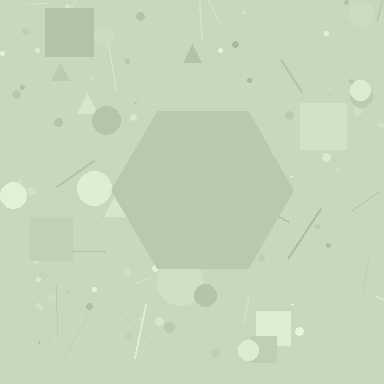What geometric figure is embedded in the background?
A hexagon is embedded in the background.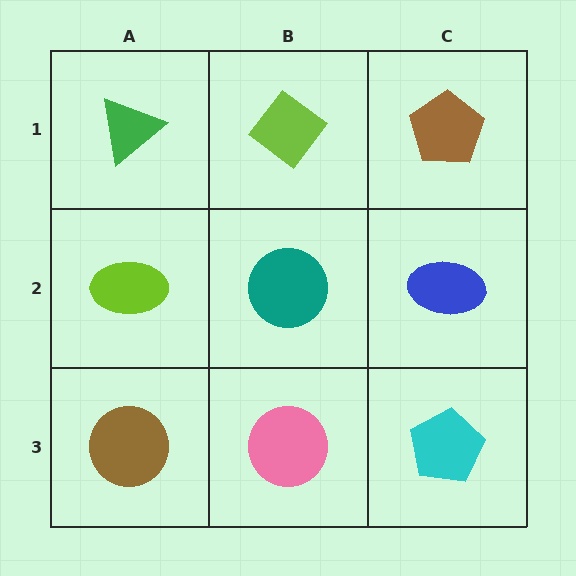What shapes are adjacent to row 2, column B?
A lime diamond (row 1, column B), a pink circle (row 3, column B), a lime ellipse (row 2, column A), a blue ellipse (row 2, column C).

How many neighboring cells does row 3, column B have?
3.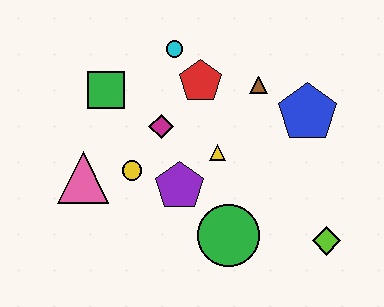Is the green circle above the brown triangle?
No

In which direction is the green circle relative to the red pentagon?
The green circle is below the red pentagon.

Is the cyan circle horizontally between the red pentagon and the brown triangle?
No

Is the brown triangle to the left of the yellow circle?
No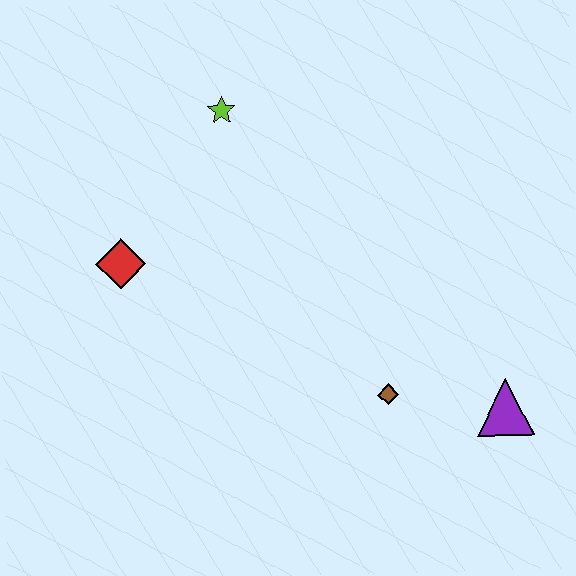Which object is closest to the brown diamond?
The purple triangle is closest to the brown diamond.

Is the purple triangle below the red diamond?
Yes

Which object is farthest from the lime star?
The purple triangle is farthest from the lime star.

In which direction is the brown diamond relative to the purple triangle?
The brown diamond is to the left of the purple triangle.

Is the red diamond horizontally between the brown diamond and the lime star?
No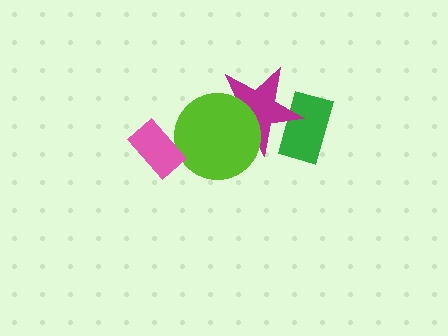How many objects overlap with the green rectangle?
1 object overlaps with the green rectangle.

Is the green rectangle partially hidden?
Yes, it is partially covered by another shape.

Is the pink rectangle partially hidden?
No, no other shape covers it.